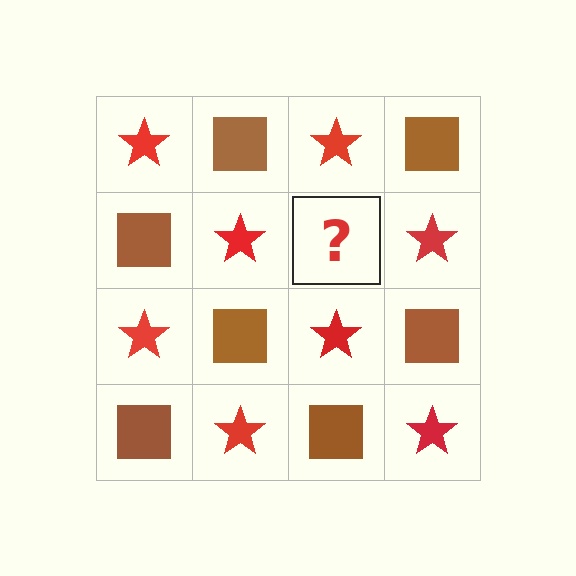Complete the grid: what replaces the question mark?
The question mark should be replaced with a brown square.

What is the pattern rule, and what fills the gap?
The rule is that it alternates red star and brown square in a checkerboard pattern. The gap should be filled with a brown square.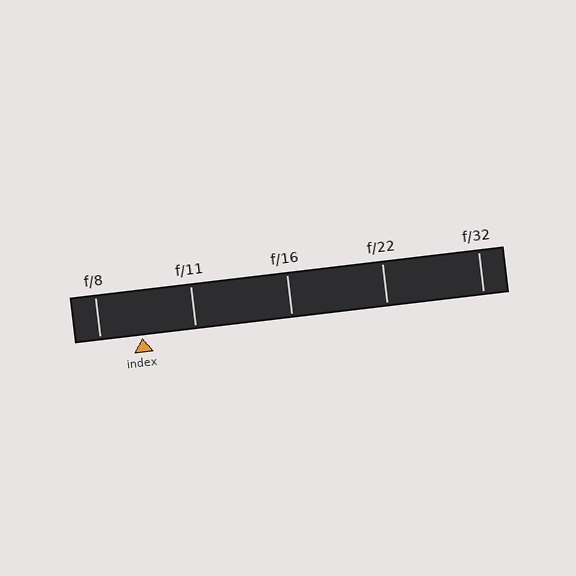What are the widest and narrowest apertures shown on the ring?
The widest aperture shown is f/8 and the narrowest is f/32.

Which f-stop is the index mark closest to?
The index mark is closest to f/8.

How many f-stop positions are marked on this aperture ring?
There are 5 f-stop positions marked.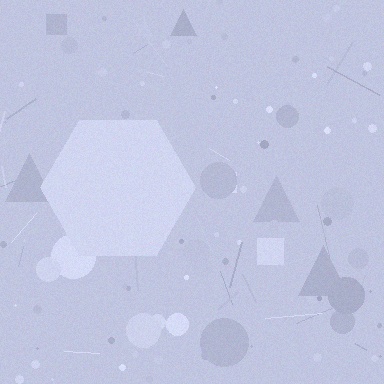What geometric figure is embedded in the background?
A hexagon is embedded in the background.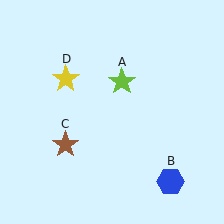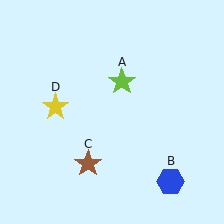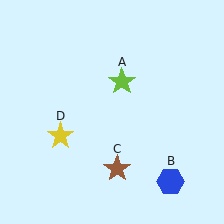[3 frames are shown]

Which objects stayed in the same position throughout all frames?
Lime star (object A) and blue hexagon (object B) remained stationary.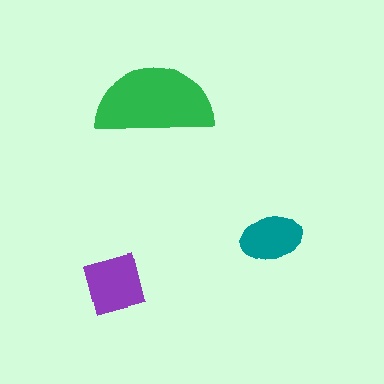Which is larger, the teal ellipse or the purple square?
The purple square.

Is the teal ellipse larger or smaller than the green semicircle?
Smaller.